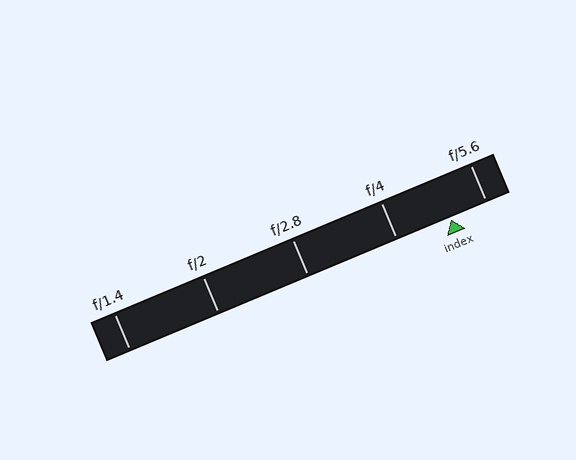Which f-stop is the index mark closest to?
The index mark is closest to f/5.6.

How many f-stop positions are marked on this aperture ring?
There are 5 f-stop positions marked.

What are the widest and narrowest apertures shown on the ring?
The widest aperture shown is f/1.4 and the narrowest is f/5.6.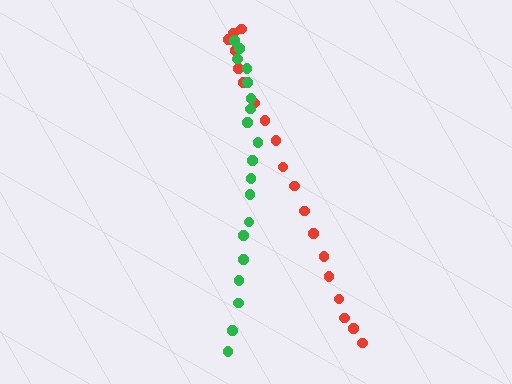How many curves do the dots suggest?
There are 2 distinct paths.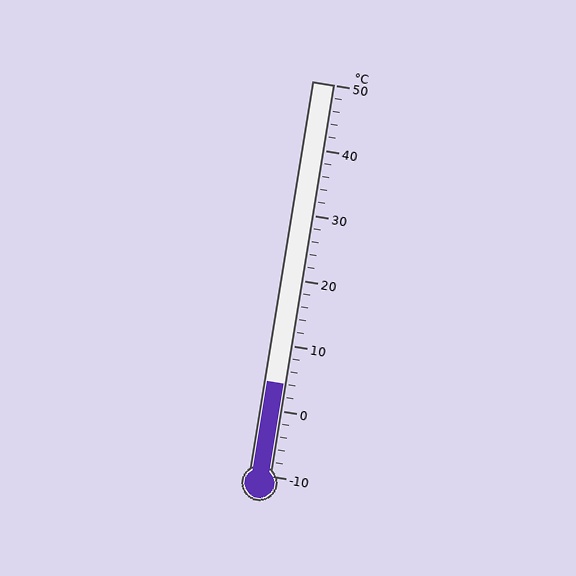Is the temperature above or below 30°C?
The temperature is below 30°C.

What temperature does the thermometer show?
The thermometer shows approximately 4°C.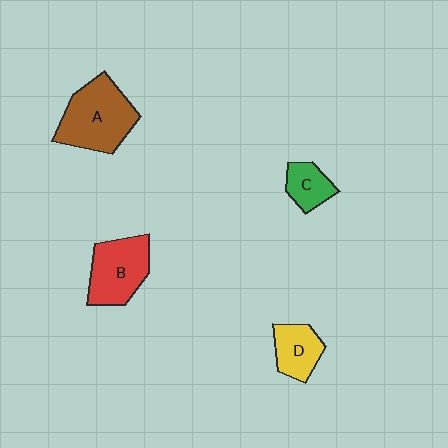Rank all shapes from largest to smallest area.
From largest to smallest: A (brown), B (red), D (yellow), C (green).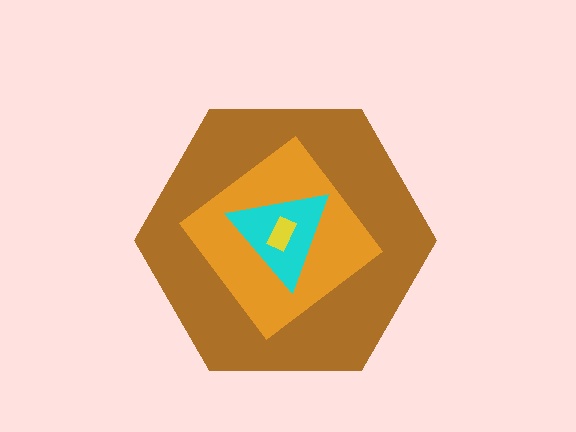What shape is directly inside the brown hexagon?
The orange diamond.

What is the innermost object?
The yellow rectangle.